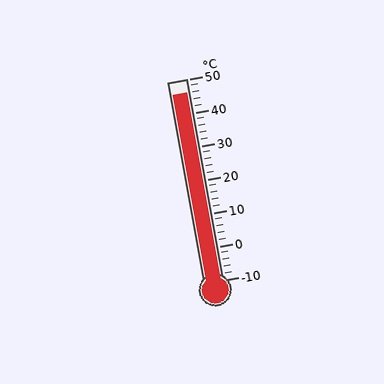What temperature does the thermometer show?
The thermometer shows approximately 46°C.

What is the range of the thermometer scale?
The thermometer scale ranges from -10°C to 50°C.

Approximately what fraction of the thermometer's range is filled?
The thermometer is filled to approximately 95% of its range.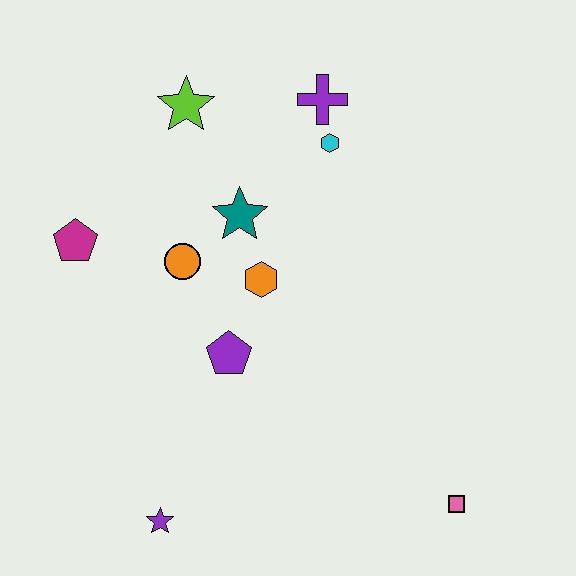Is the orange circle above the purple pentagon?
Yes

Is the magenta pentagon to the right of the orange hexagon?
No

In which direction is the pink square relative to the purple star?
The pink square is to the right of the purple star.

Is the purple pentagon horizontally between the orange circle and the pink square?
Yes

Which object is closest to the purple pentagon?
The orange hexagon is closest to the purple pentagon.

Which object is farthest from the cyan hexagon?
The purple star is farthest from the cyan hexagon.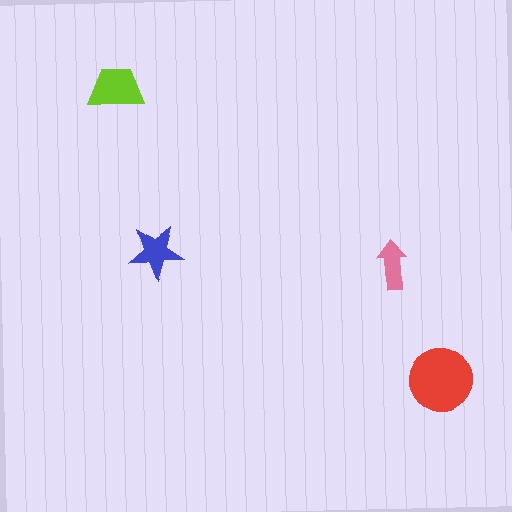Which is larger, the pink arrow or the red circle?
The red circle.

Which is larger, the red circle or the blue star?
The red circle.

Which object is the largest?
The red circle.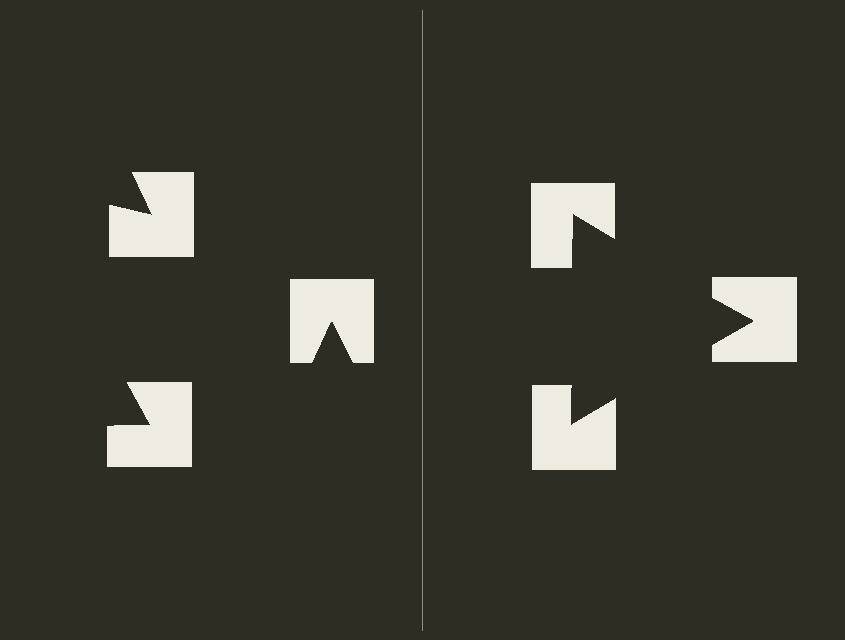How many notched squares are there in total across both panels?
6 — 3 on each side.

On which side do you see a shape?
An illusory triangle appears on the right side. On the left side the wedge cuts are rotated, so no coherent shape forms.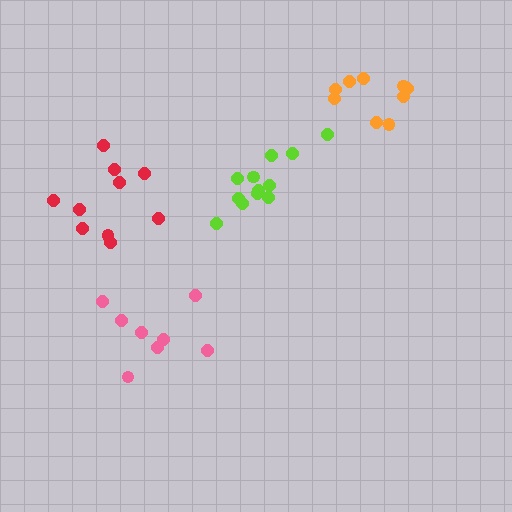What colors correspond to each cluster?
The clusters are colored: orange, pink, lime, red.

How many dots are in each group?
Group 1: 9 dots, Group 2: 8 dots, Group 3: 12 dots, Group 4: 10 dots (39 total).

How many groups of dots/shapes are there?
There are 4 groups.